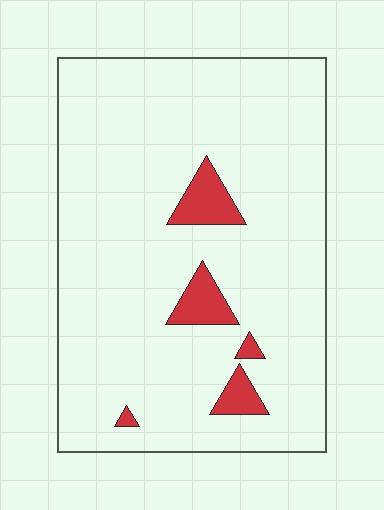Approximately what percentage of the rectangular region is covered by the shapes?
Approximately 5%.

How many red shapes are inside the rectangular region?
5.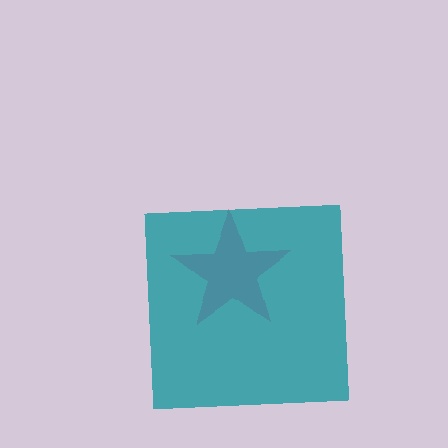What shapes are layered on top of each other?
The layered shapes are: a pink star, a teal square.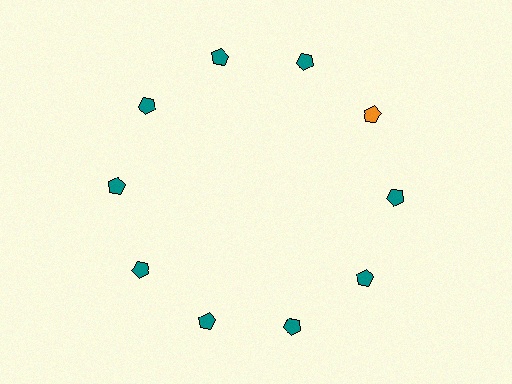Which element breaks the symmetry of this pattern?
The orange pentagon at roughly the 2 o'clock position breaks the symmetry. All other shapes are teal pentagons.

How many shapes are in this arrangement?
There are 10 shapes arranged in a ring pattern.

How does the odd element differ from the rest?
It has a different color: orange instead of teal.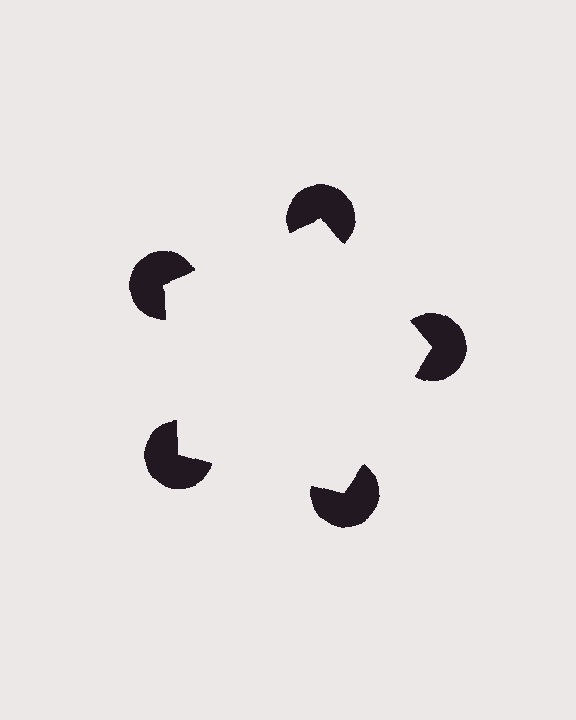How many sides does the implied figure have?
5 sides.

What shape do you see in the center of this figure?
An illusory pentagon — its edges are inferred from the aligned wedge cuts in the pac-man discs, not physically drawn.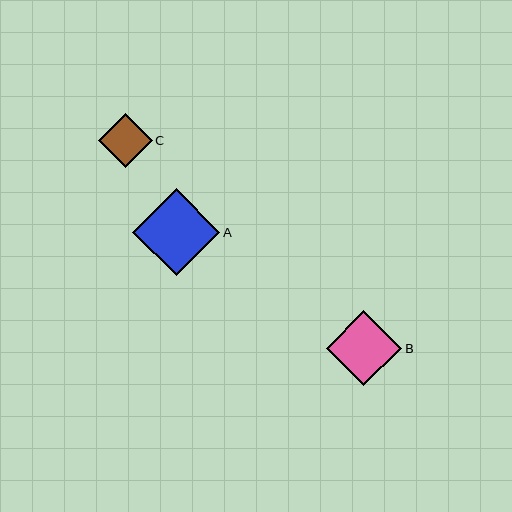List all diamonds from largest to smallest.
From largest to smallest: A, B, C.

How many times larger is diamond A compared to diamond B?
Diamond A is approximately 1.2 times the size of diamond B.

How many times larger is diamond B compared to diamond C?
Diamond B is approximately 1.4 times the size of diamond C.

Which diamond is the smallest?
Diamond C is the smallest with a size of approximately 54 pixels.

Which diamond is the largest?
Diamond A is the largest with a size of approximately 87 pixels.